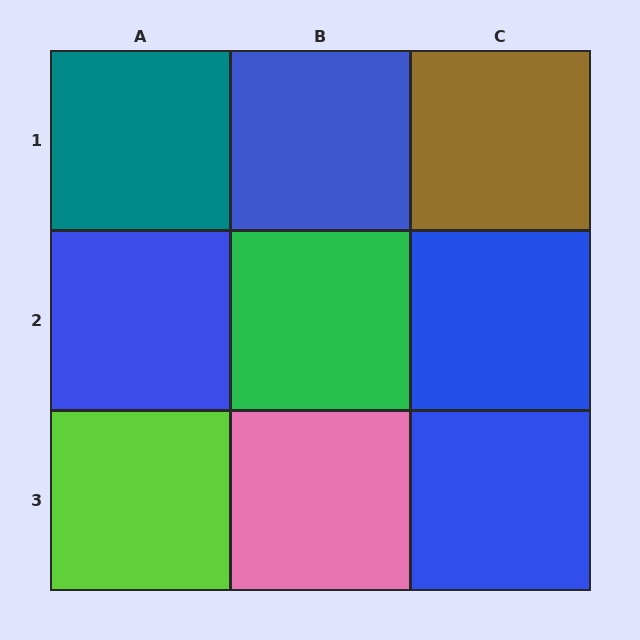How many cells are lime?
1 cell is lime.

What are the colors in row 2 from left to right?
Blue, green, blue.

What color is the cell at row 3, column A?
Lime.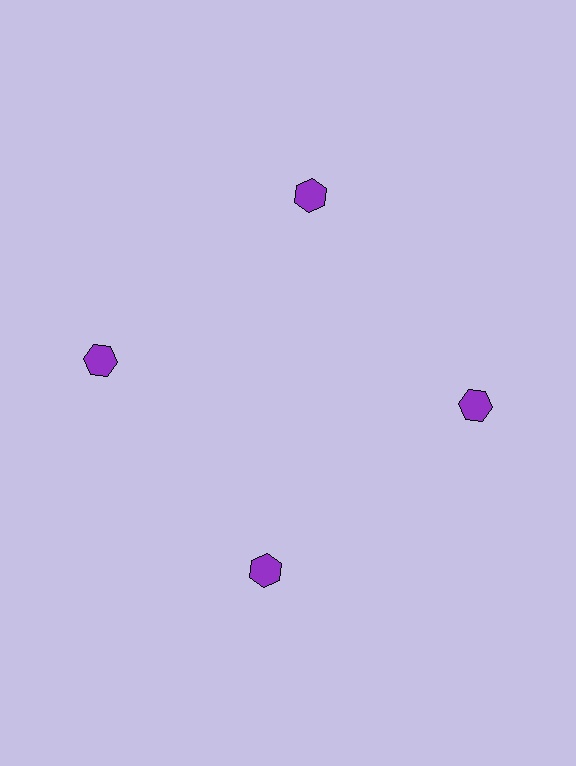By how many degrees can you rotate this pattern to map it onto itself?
The pattern maps onto itself every 90 degrees of rotation.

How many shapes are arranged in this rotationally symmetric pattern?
There are 4 shapes, arranged in 4 groups of 1.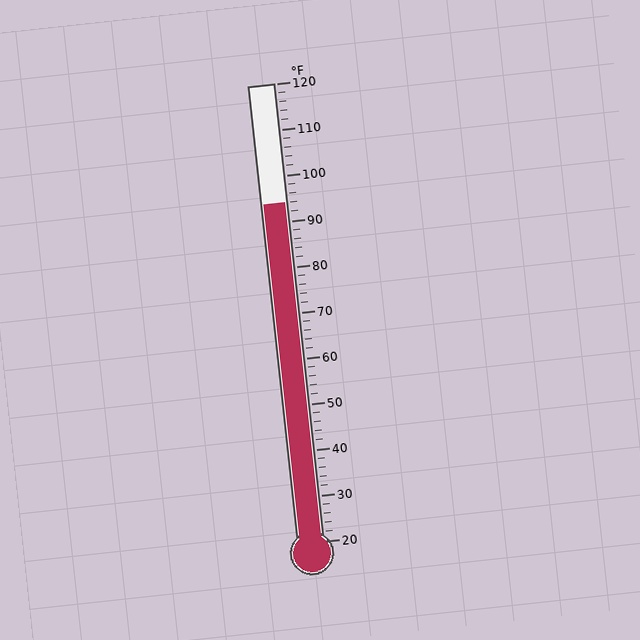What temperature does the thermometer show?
The thermometer shows approximately 94°F.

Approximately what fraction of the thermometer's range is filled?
The thermometer is filled to approximately 75% of its range.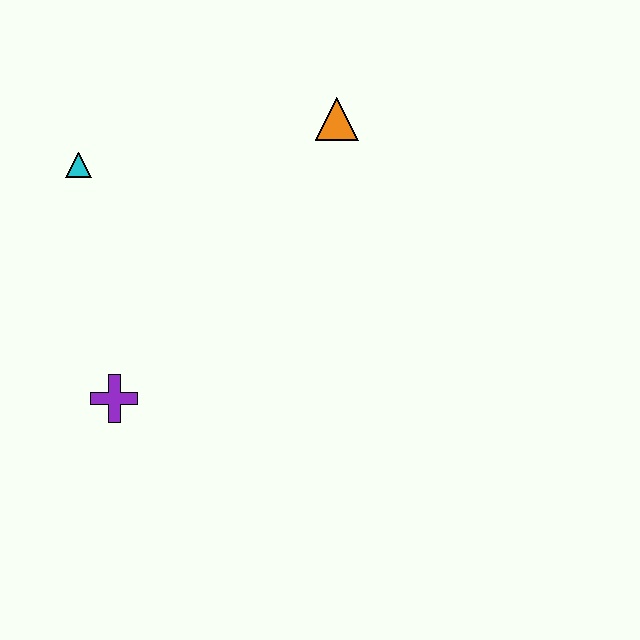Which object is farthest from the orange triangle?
The purple cross is farthest from the orange triangle.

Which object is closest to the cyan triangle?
The purple cross is closest to the cyan triangle.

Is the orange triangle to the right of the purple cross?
Yes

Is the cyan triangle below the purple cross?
No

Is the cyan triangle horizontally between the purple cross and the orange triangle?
No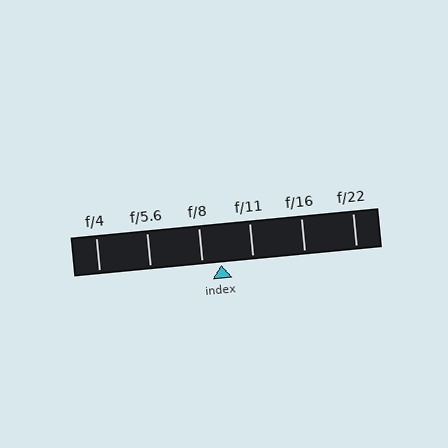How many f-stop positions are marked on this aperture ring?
There are 6 f-stop positions marked.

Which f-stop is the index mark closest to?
The index mark is closest to f/8.